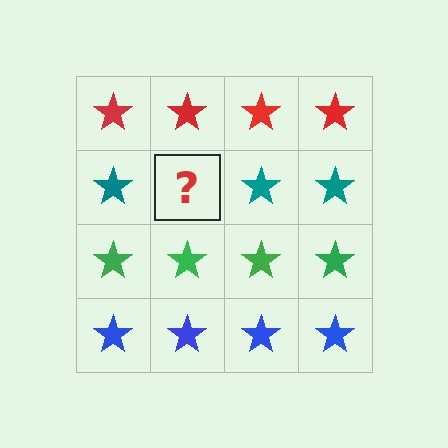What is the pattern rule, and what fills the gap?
The rule is that each row has a consistent color. The gap should be filled with a teal star.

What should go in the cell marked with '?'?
The missing cell should contain a teal star.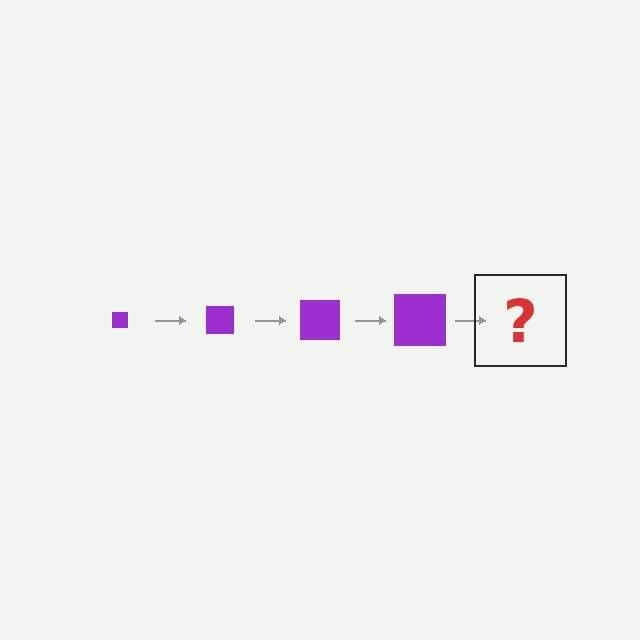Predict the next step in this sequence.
The next step is a purple square, larger than the previous one.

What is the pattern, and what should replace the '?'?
The pattern is that the square gets progressively larger each step. The '?' should be a purple square, larger than the previous one.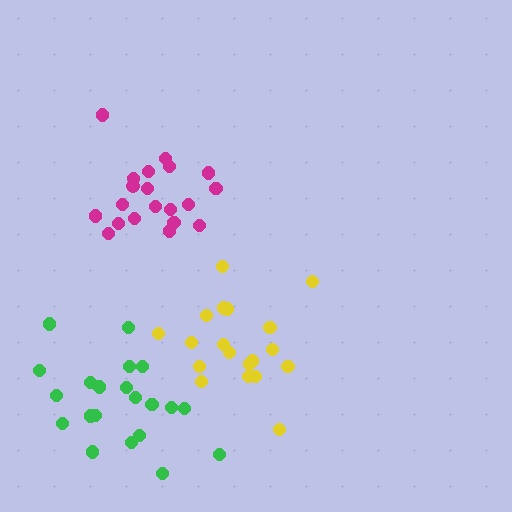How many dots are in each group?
Group 1: 19 dots, Group 2: 21 dots, Group 3: 20 dots (60 total).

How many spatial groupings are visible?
There are 3 spatial groupings.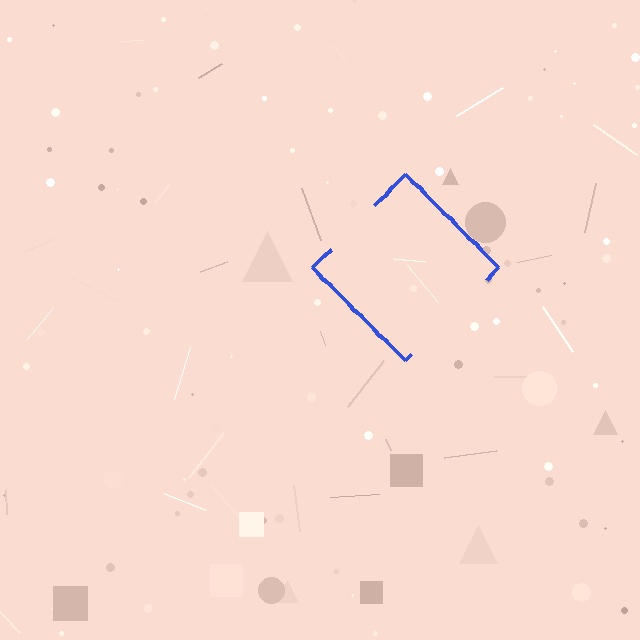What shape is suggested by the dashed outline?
The dashed outline suggests a diamond.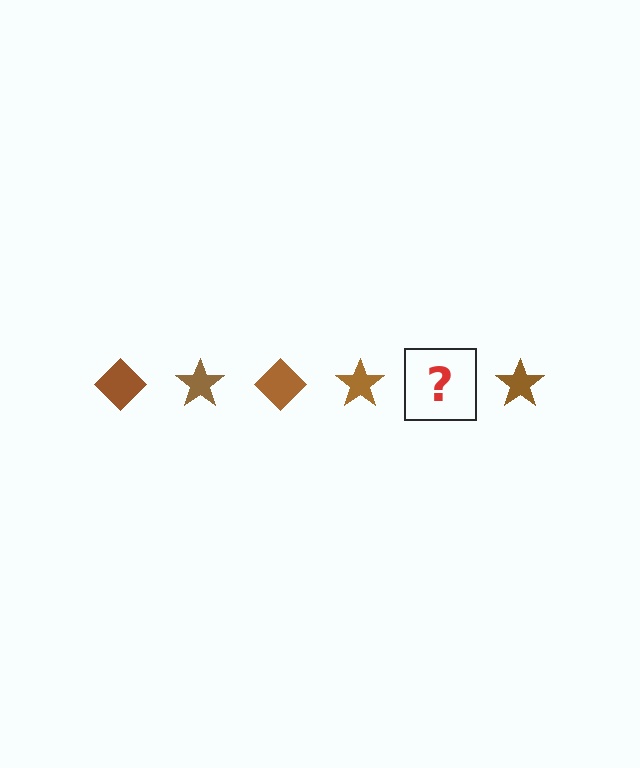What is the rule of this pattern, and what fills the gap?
The rule is that the pattern cycles through diamond, star shapes in brown. The gap should be filled with a brown diamond.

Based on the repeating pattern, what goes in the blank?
The blank should be a brown diamond.